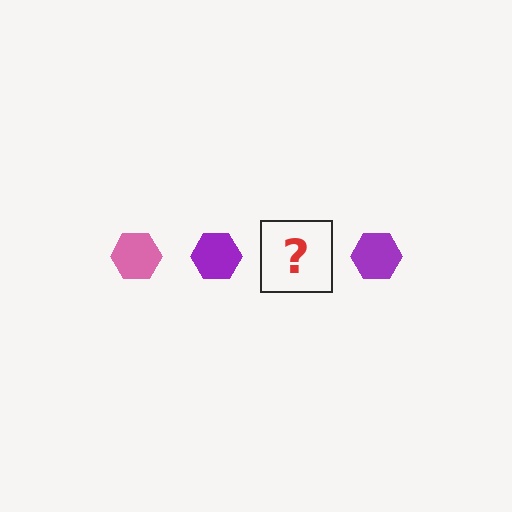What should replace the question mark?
The question mark should be replaced with a pink hexagon.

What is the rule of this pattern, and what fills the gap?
The rule is that the pattern cycles through pink, purple hexagons. The gap should be filled with a pink hexagon.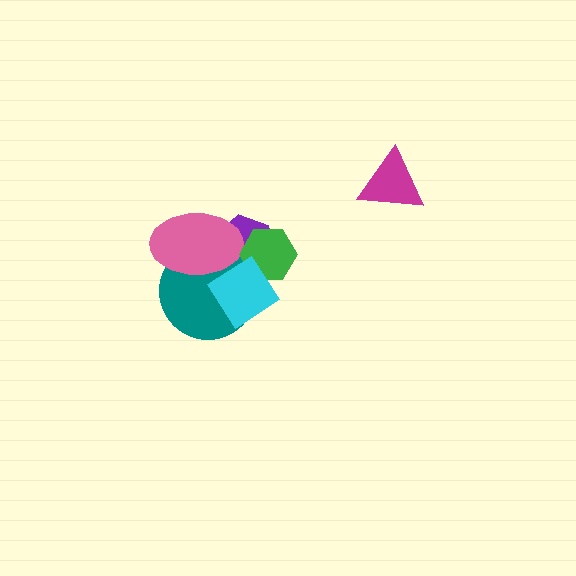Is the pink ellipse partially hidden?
Yes, it is partially covered by another shape.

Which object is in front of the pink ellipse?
The cyan diamond is in front of the pink ellipse.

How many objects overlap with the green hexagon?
2 objects overlap with the green hexagon.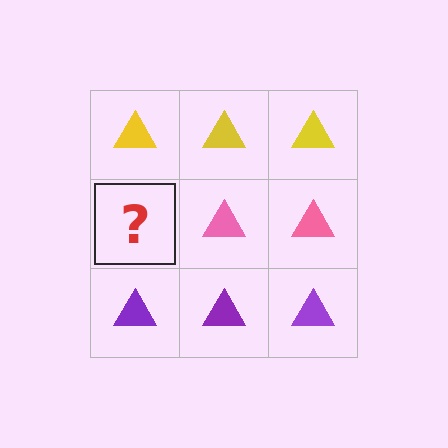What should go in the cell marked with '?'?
The missing cell should contain a pink triangle.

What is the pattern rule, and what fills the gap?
The rule is that each row has a consistent color. The gap should be filled with a pink triangle.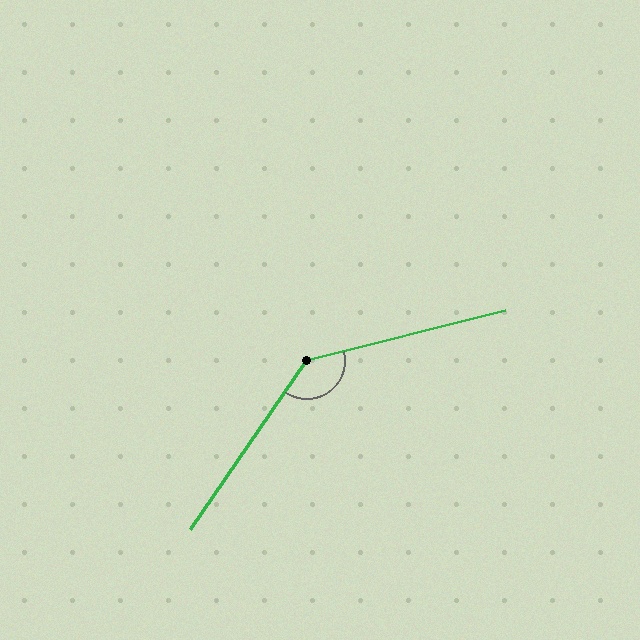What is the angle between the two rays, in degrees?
Approximately 139 degrees.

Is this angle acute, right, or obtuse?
It is obtuse.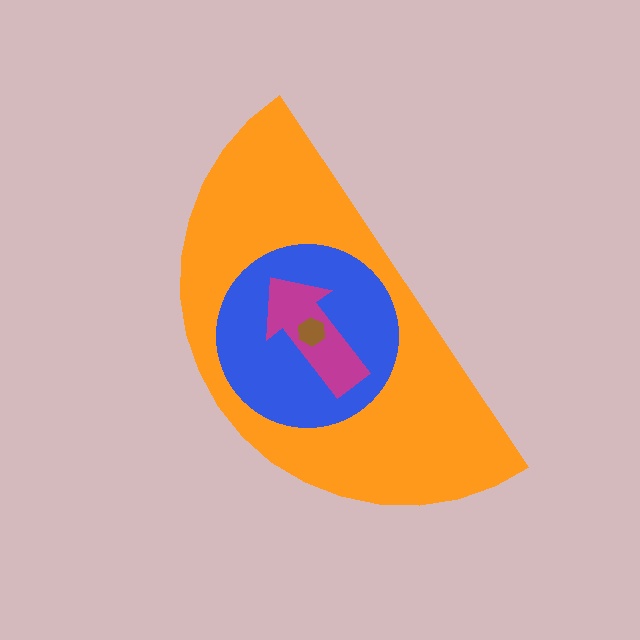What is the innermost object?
The brown hexagon.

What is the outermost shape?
The orange semicircle.